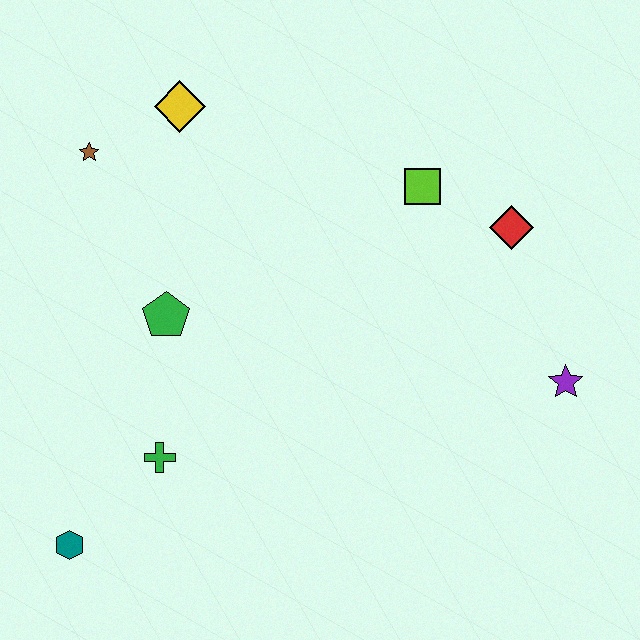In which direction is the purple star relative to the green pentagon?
The purple star is to the right of the green pentagon.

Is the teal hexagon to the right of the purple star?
No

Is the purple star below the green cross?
No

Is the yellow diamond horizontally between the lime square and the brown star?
Yes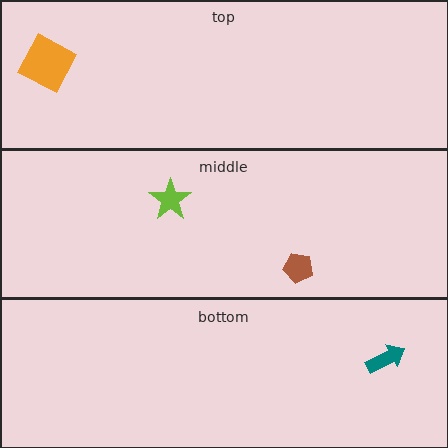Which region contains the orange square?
The top region.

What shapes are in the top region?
The orange square.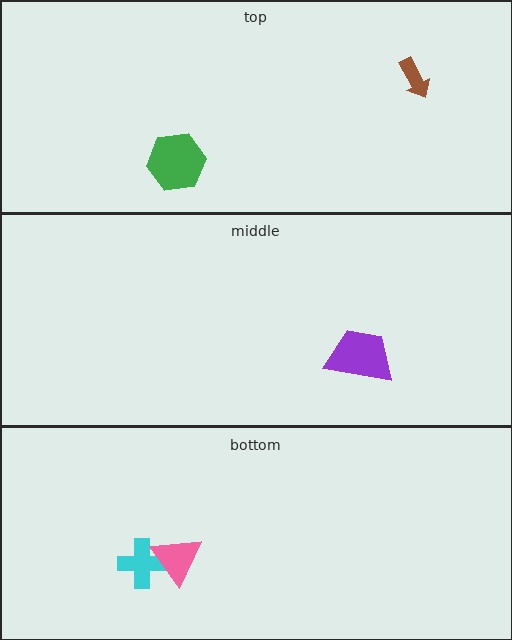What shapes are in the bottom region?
The cyan cross, the pink triangle.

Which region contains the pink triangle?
The bottom region.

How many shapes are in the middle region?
1.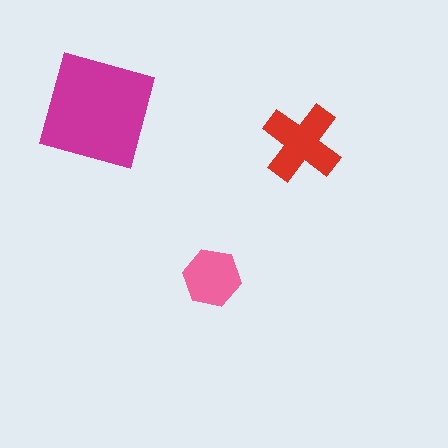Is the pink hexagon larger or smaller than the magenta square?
Smaller.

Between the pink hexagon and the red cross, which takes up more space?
The red cross.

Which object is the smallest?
The pink hexagon.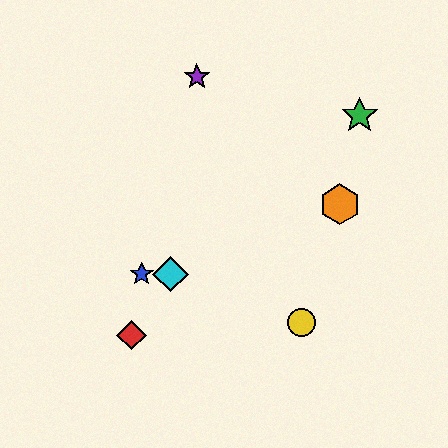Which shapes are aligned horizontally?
The blue star, the cyan diamond are aligned horizontally.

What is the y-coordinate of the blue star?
The blue star is at y≈274.